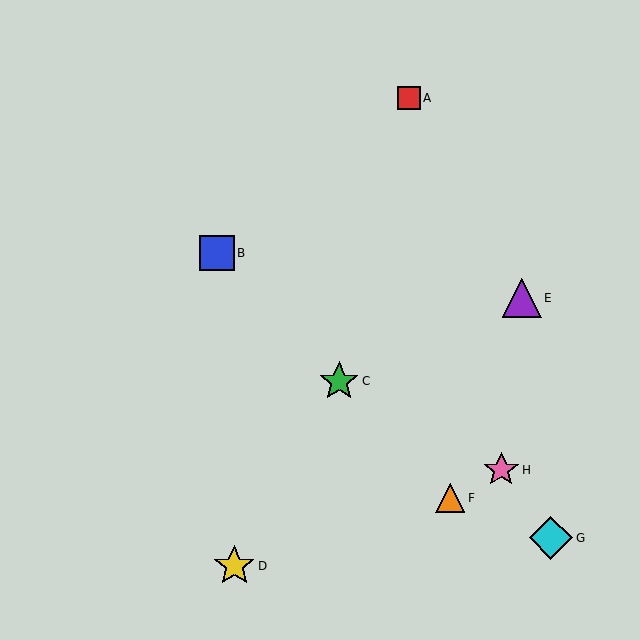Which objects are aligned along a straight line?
Objects B, C, F are aligned along a straight line.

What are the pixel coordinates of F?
Object F is at (450, 498).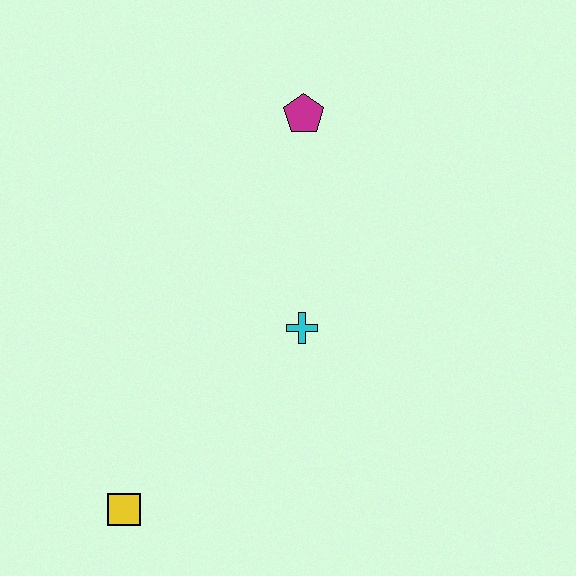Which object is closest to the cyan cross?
The magenta pentagon is closest to the cyan cross.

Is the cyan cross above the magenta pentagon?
No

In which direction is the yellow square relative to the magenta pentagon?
The yellow square is below the magenta pentagon.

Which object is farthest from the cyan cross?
The yellow square is farthest from the cyan cross.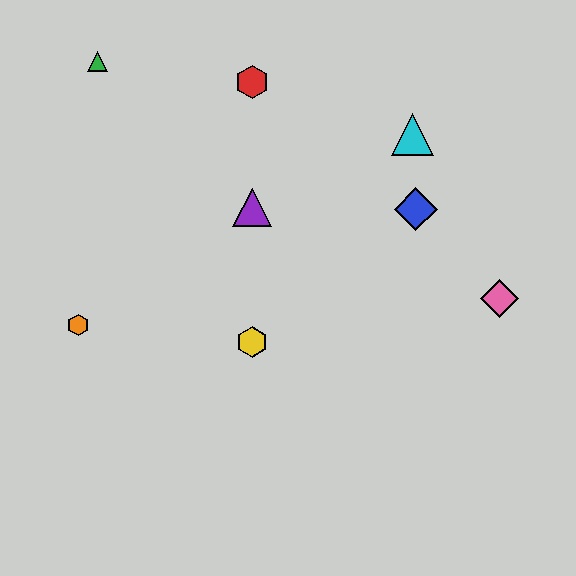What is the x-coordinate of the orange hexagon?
The orange hexagon is at x≈78.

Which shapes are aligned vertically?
The red hexagon, the yellow hexagon, the purple triangle are aligned vertically.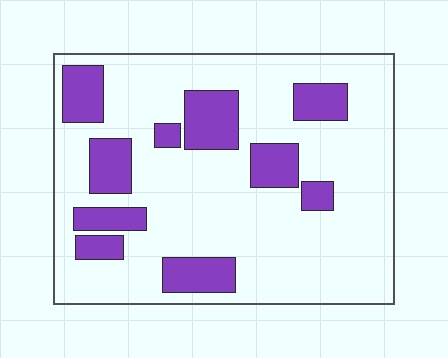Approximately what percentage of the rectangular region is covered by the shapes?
Approximately 25%.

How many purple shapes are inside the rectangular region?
10.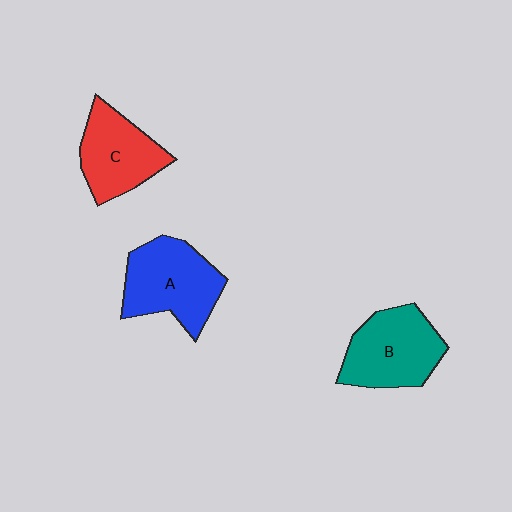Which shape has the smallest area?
Shape C (red).